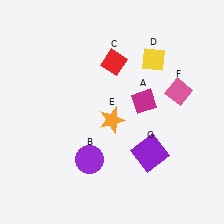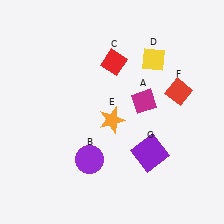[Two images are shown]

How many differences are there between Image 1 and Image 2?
There is 1 difference between the two images.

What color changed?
The diamond (F) changed from pink in Image 1 to red in Image 2.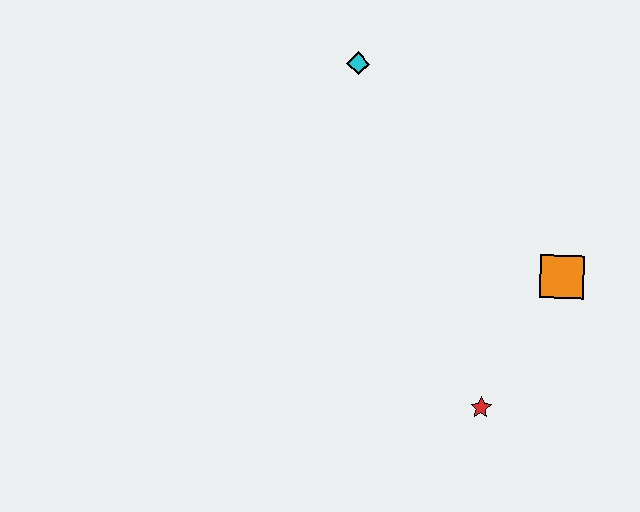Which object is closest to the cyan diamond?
The orange square is closest to the cyan diamond.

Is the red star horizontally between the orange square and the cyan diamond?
Yes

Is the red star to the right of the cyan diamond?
Yes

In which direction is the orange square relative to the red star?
The orange square is above the red star.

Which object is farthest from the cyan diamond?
The red star is farthest from the cyan diamond.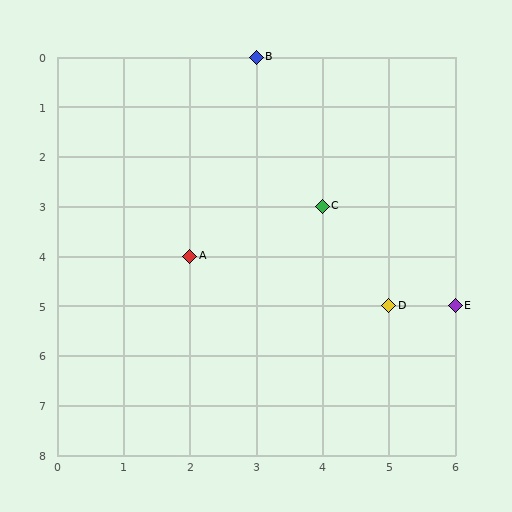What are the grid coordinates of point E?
Point E is at grid coordinates (6, 5).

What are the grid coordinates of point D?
Point D is at grid coordinates (5, 5).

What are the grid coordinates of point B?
Point B is at grid coordinates (3, 0).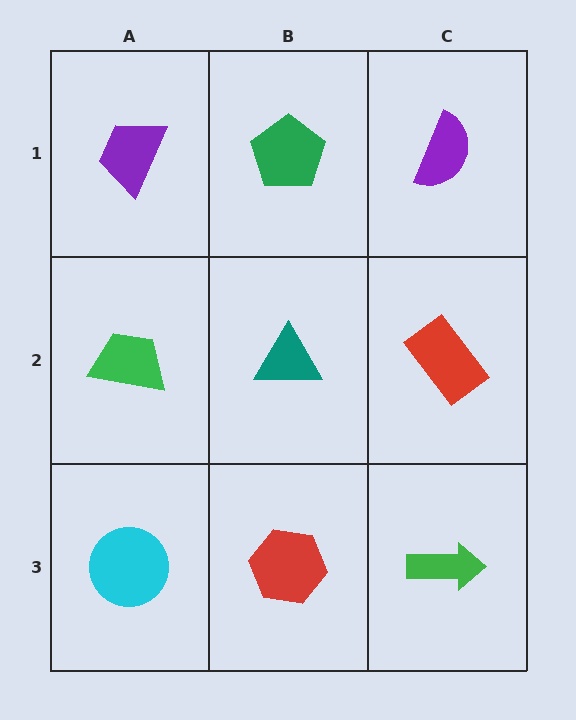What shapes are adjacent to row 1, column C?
A red rectangle (row 2, column C), a green pentagon (row 1, column B).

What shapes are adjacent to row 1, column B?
A teal triangle (row 2, column B), a purple trapezoid (row 1, column A), a purple semicircle (row 1, column C).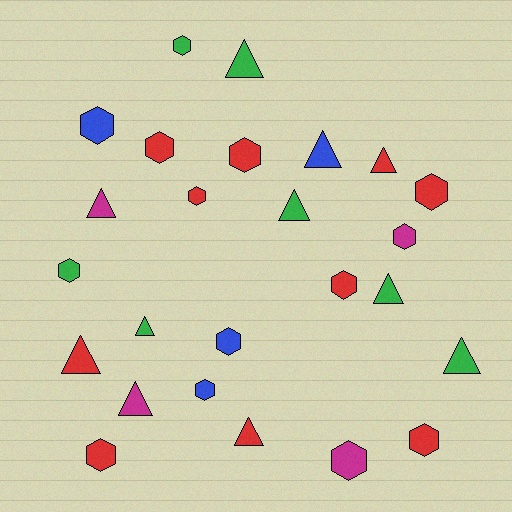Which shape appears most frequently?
Hexagon, with 14 objects.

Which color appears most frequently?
Red, with 10 objects.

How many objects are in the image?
There are 25 objects.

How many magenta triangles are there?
There are 2 magenta triangles.